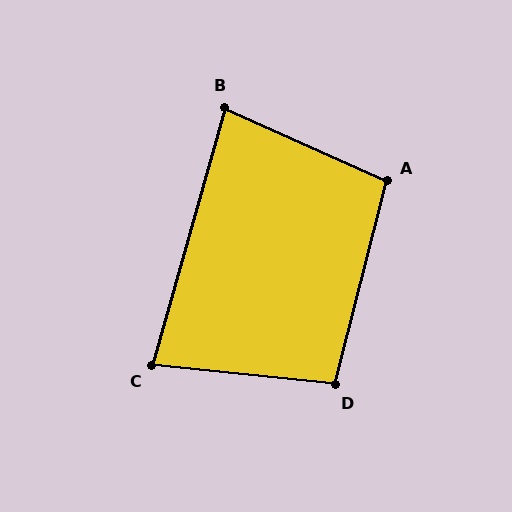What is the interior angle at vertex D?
Approximately 98 degrees (obtuse).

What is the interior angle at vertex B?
Approximately 82 degrees (acute).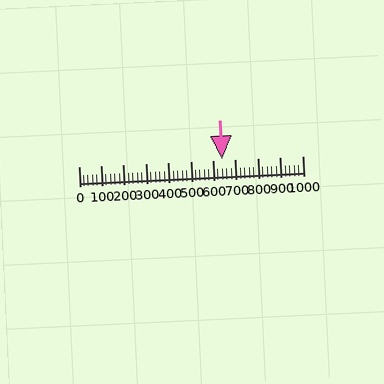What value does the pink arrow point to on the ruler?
The pink arrow points to approximately 642.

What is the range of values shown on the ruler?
The ruler shows values from 0 to 1000.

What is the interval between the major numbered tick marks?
The major tick marks are spaced 100 units apart.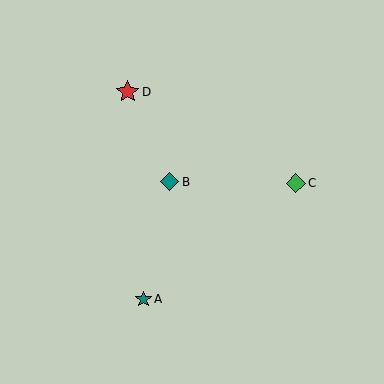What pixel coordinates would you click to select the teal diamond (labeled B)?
Click at (170, 182) to select the teal diamond B.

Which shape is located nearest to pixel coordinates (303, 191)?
The green diamond (labeled C) at (296, 183) is nearest to that location.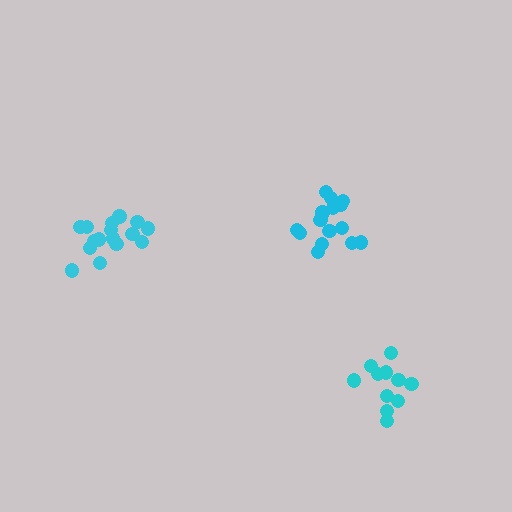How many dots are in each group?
Group 1: 16 dots, Group 2: 11 dots, Group 3: 15 dots (42 total).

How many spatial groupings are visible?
There are 3 spatial groupings.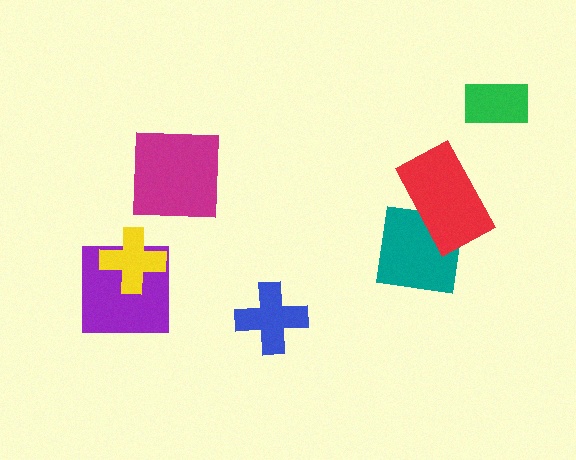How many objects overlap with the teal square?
1 object overlaps with the teal square.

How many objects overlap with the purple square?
1 object overlaps with the purple square.